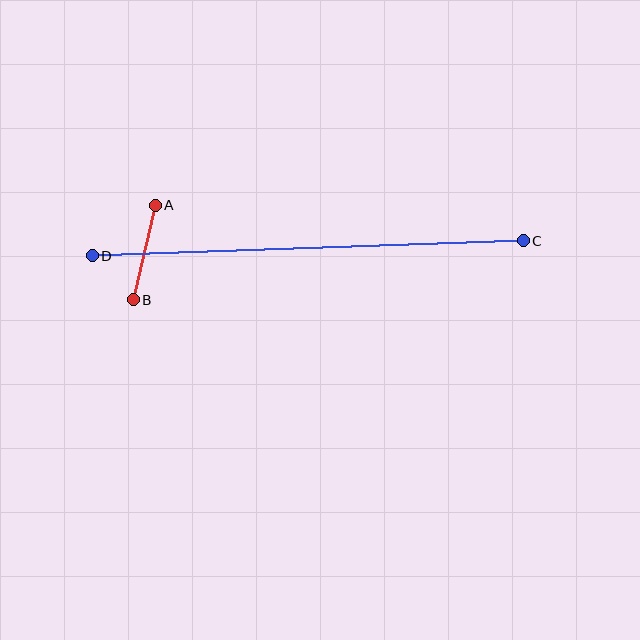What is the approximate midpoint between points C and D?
The midpoint is at approximately (308, 248) pixels.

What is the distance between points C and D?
The distance is approximately 431 pixels.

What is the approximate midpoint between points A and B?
The midpoint is at approximately (144, 252) pixels.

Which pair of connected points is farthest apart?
Points C and D are farthest apart.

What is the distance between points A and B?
The distance is approximately 97 pixels.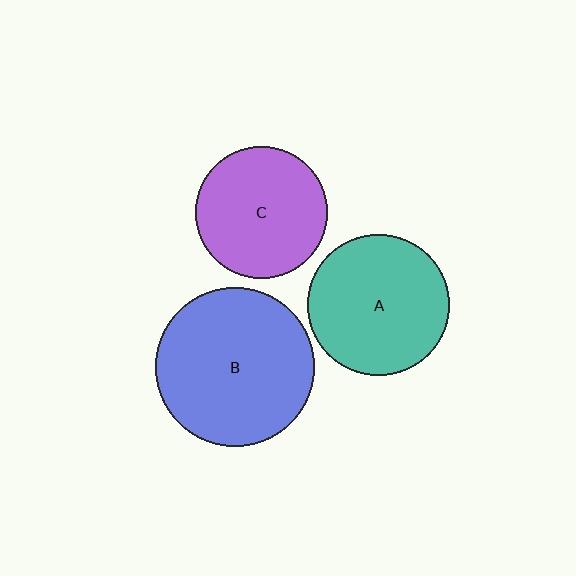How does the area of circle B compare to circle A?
Approximately 1.3 times.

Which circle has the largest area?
Circle B (blue).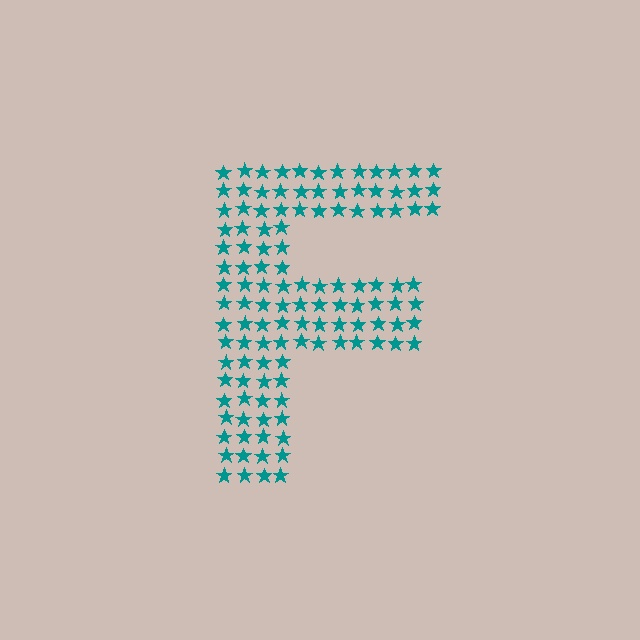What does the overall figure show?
The overall figure shows the letter F.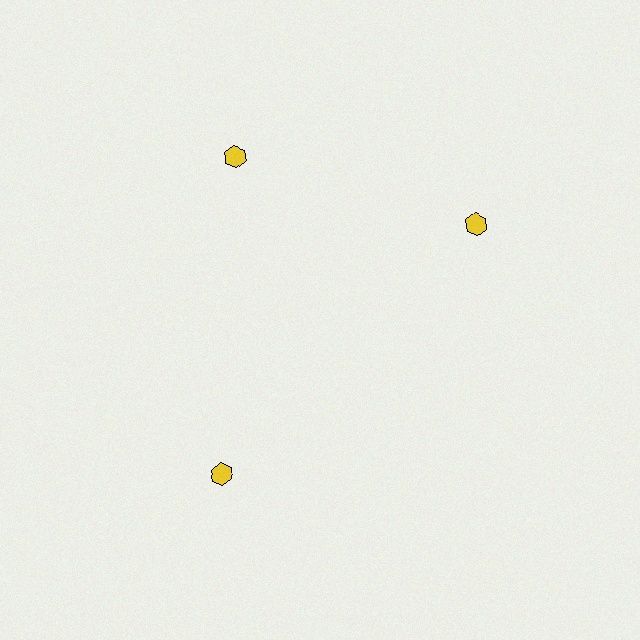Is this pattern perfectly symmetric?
No. The 3 yellow hexagons are arranged in a ring, but one element near the 3 o'clock position is rotated out of alignment along the ring, breaking the 3-fold rotational symmetry.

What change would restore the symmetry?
The symmetry would be restored by rotating it back into even spacing with its neighbors so that all 3 hexagons sit at equal angles and equal distance from the center.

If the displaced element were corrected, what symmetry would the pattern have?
It would have 3-fold rotational symmetry — the pattern would map onto itself every 120 degrees.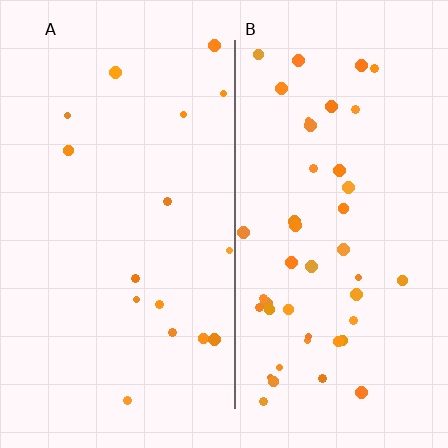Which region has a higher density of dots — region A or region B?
B (the right).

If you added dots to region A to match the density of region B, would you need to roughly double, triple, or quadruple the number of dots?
Approximately triple.